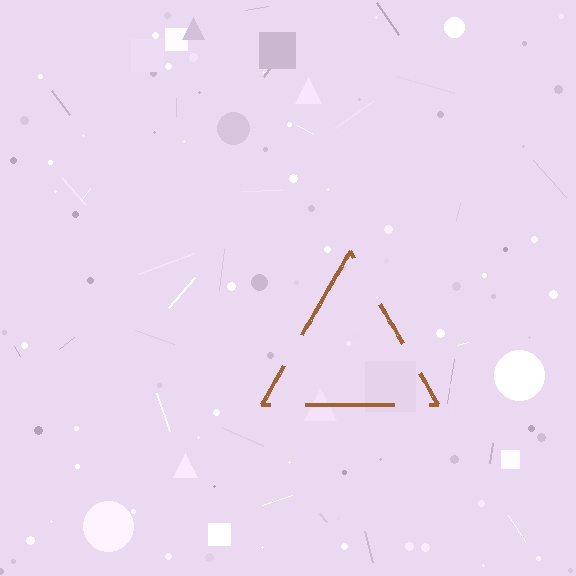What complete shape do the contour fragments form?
The contour fragments form a triangle.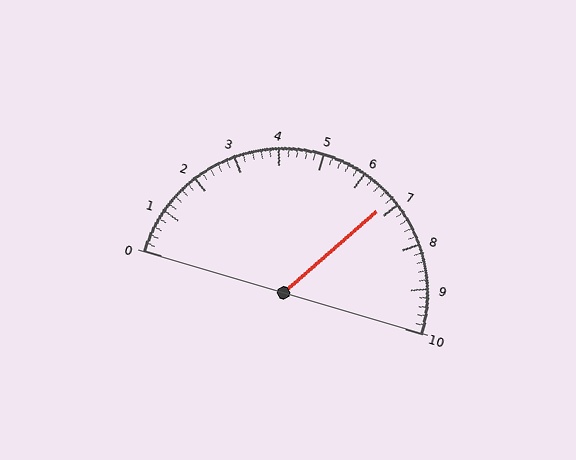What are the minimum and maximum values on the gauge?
The gauge ranges from 0 to 10.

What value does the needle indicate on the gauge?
The needle indicates approximately 6.8.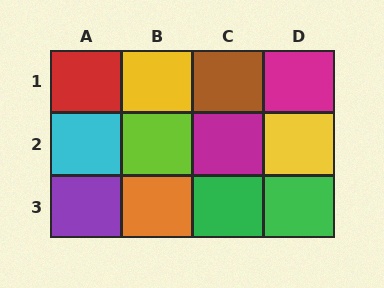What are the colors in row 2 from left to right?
Cyan, lime, magenta, yellow.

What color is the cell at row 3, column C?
Green.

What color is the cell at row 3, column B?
Orange.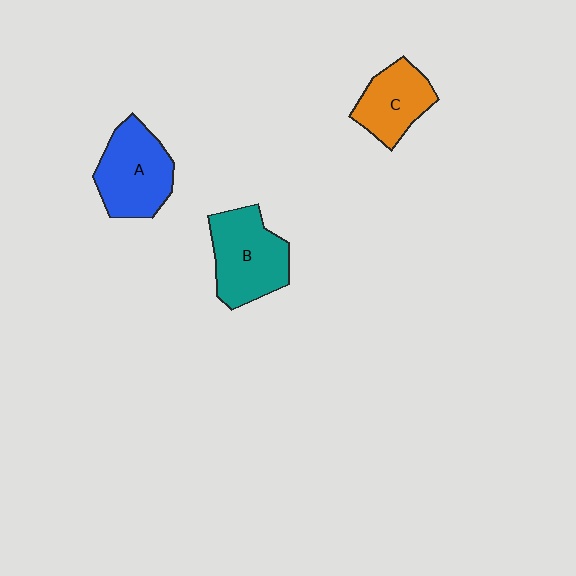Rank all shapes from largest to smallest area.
From largest to smallest: B (teal), A (blue), C (orange).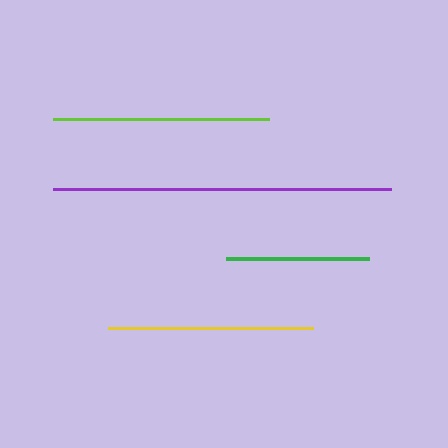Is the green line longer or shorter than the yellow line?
The yellow line is longer than the green line.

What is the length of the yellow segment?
The yellow segment is approximately 205 pixels long.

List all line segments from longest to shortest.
From longest to shortest: purple, lime, yellow, green.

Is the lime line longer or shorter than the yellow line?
The lime line is longer than the yellow line.